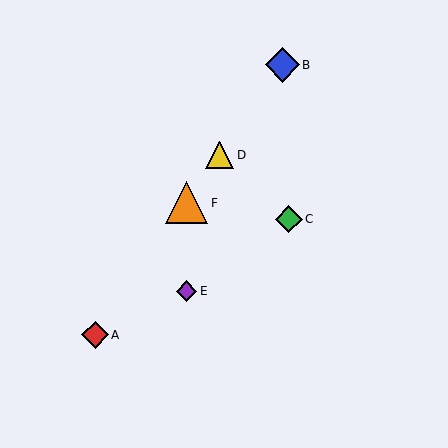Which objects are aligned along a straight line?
Objects A, B, D, F are aligned along a straight line.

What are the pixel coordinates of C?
Object C is at (289, 219).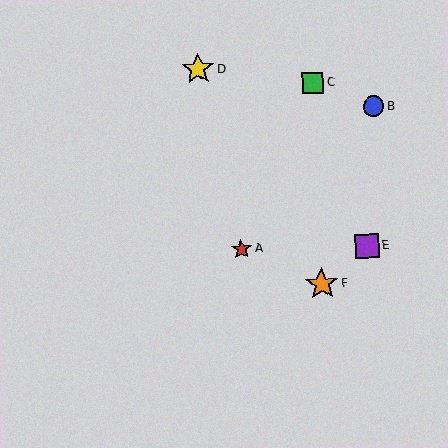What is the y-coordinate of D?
Object D is at y≈69.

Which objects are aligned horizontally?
Objects A, E are aligned horizontally.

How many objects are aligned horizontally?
2 objects (A, E) are aligned horizontally.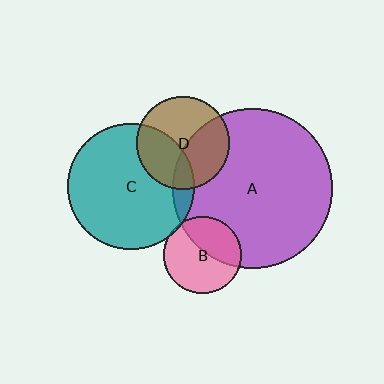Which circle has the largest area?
Circle A (purple).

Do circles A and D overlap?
Yes.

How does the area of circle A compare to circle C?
Approximately 1.6 times.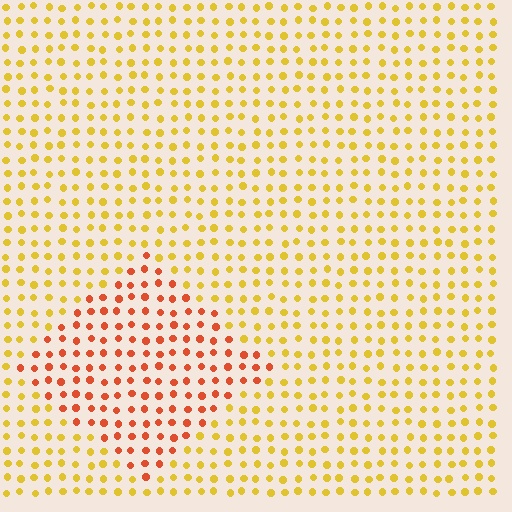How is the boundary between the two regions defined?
The boundary is defined purely by a slight shift in hue (about 40 degrees). Spacing, size, and orientation are identical on both sides.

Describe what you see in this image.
The image is filled with small yellow elements in a uniform arrangement. A diamond-shaped region is visible where the elements are tinted to a slightly different hue, forming a subtle color boundary.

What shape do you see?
I see a diamond.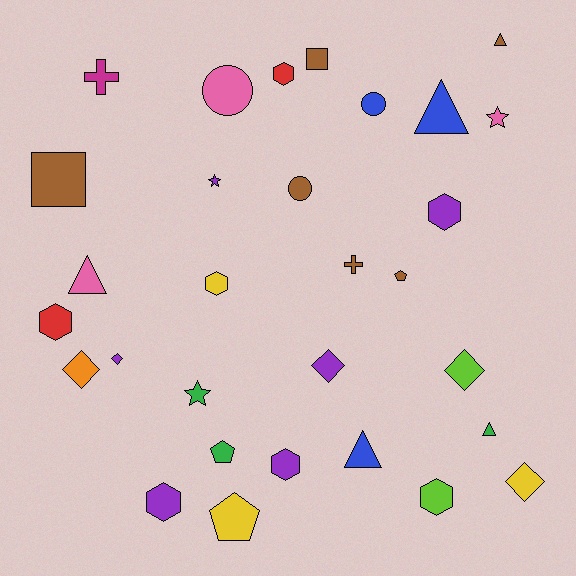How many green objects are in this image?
There are 3 green objects.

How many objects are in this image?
There are 30 objects.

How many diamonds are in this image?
There are 5 diamonds.